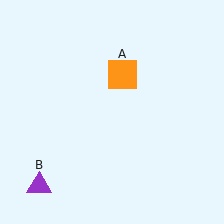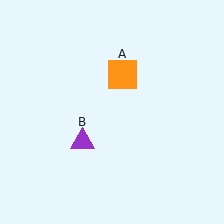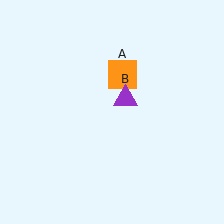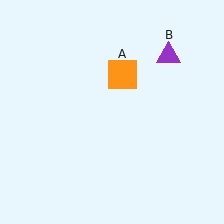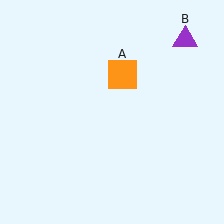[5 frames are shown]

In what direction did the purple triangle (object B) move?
The purple triangle (object B) moved up and to the right.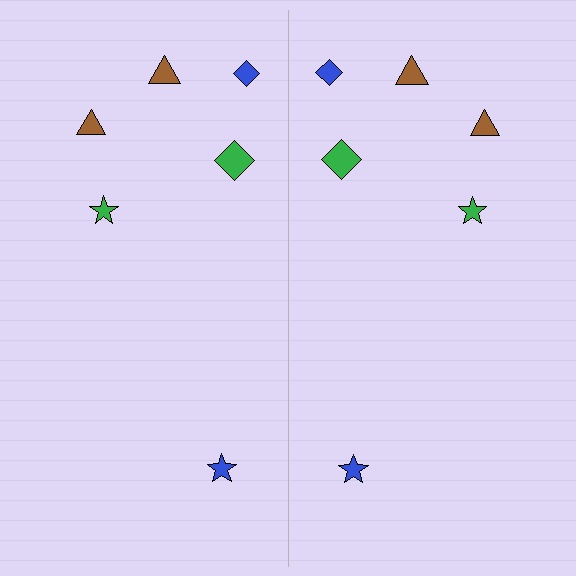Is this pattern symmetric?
Yes, this pattern has bilateral (reflection) symmetry.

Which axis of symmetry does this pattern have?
The pattern has a vertical axis of symmetry running through the center of the image.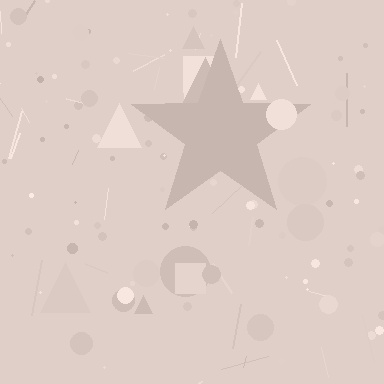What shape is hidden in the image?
A star is hidden in the image.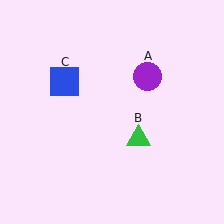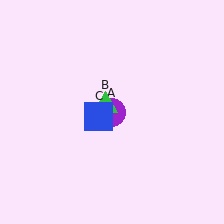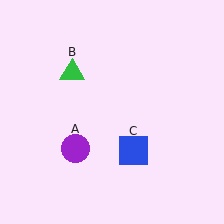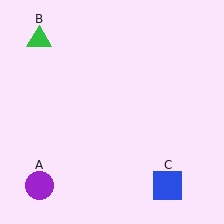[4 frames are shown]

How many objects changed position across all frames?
3 objects changed position: purple circle (object A), green triangle (object B), blue square (object C).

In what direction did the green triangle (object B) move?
The green triangle (object B) moved up and to the left.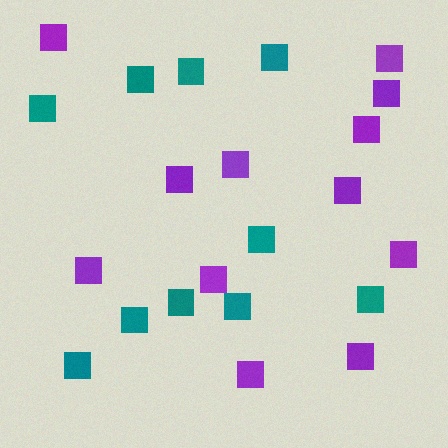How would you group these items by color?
There are 2 groups: one group of teal squares (10) and one group of purple squares (12).